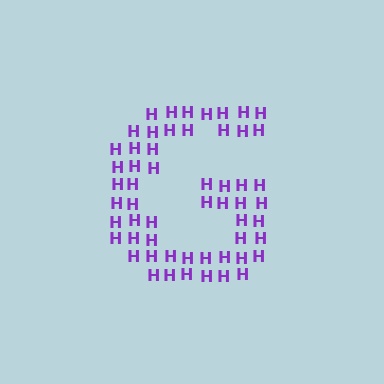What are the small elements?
The small elements are letter H's.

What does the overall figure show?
The overall figure shows the letter G.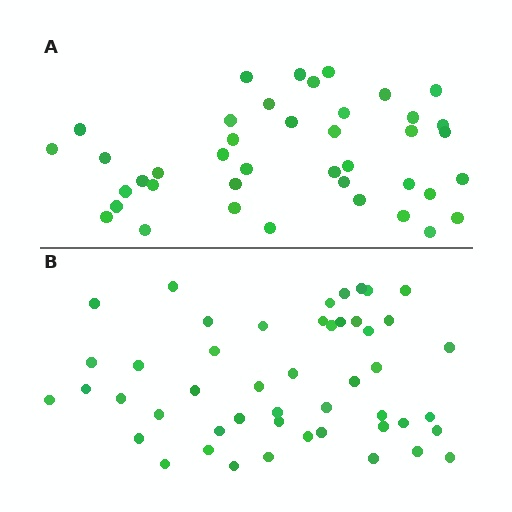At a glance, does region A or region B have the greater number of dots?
Region B (the bottom region) has more dots.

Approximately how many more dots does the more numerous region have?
Region B has roughly 8 or so more dots than region A.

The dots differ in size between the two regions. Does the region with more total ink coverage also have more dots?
No. Region A has more total ink coverage because its dots are larger, but region B actually contains more individual dots. Total area can be misleading — the number of items is what matters here.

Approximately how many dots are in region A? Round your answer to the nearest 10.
About 40 dots. (The exact count is 41, which rounds to 40.)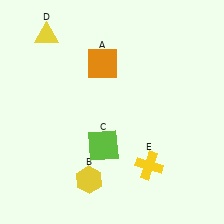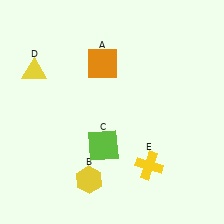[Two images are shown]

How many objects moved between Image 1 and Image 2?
1 object moved between the two images.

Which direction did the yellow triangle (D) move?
The yellow triangle (D) moved down.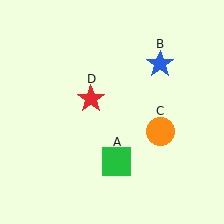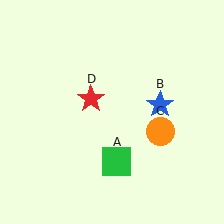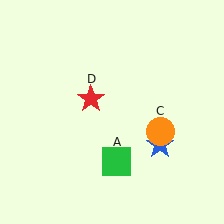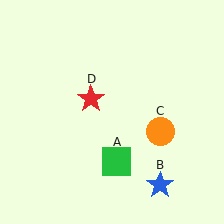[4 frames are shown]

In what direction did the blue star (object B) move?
The blue star (object B) moved down.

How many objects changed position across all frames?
1 object changed position: blue star (object B).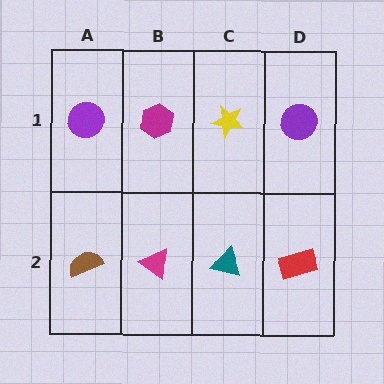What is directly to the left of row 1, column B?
A purple circle.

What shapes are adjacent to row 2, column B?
A magenta hexagon (row 1, column B), a brown semicircle (row 2, column A), a teal triangle (row 2, column C).